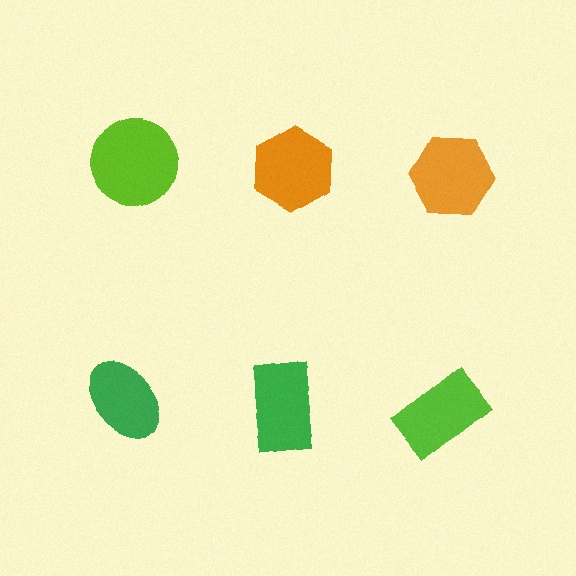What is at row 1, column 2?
An orange hexagon.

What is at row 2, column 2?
A green rectangle.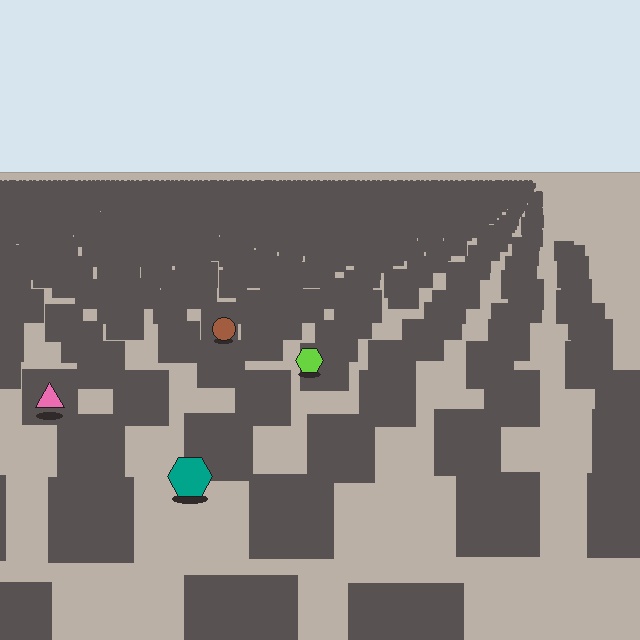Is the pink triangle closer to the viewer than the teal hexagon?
No. The teal hexagon is closer — you can tell from the texture gradient: the ground texture is coarser near it.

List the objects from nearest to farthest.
From nearest to farthest: the teal hexagon, the pink triangle, the lime hexagon, the brown circle.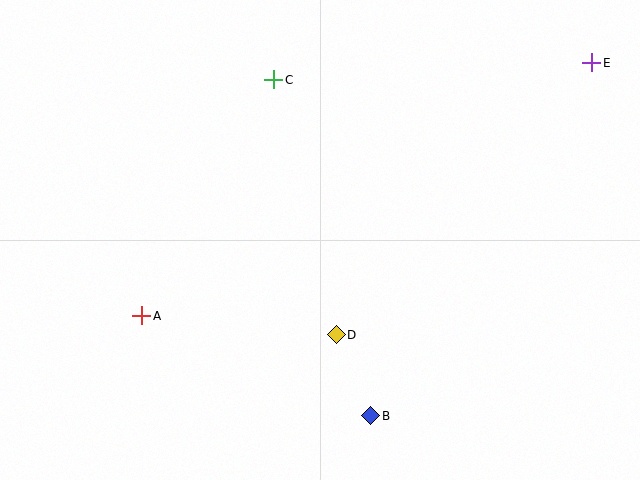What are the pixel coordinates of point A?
Point A is at (142, 316).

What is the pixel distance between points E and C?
The distance between E and C is 318 pixels.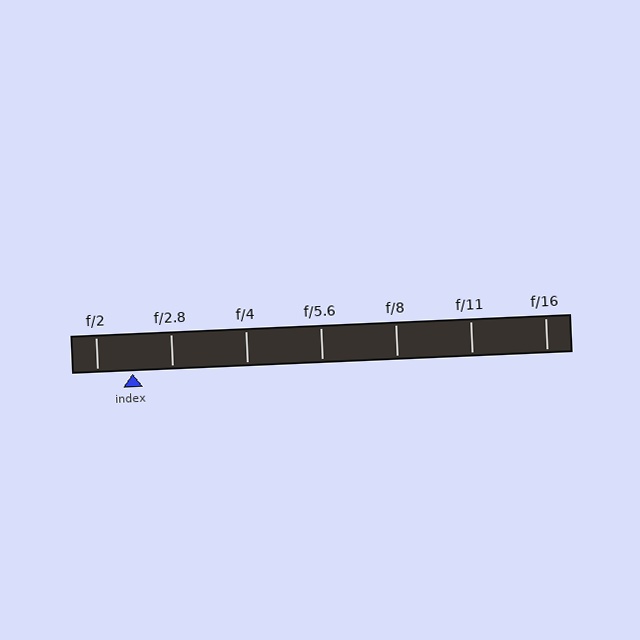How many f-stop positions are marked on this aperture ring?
There are 7 f-stop positions marked.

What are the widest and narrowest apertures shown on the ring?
The widest aperture shown is f/2 and the narrowest is f/16.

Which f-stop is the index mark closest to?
The index mark is closest to f/2.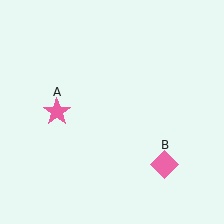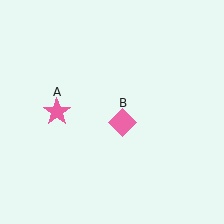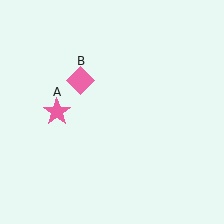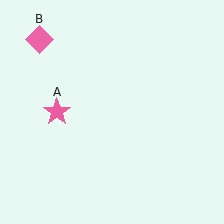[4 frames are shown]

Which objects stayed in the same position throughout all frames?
Pink star (object A) remained stationary.